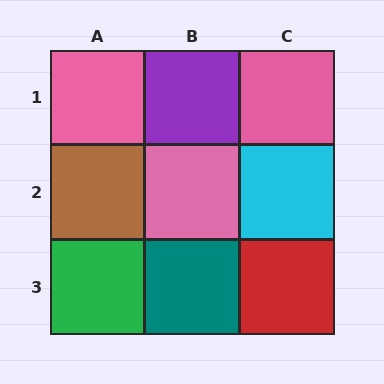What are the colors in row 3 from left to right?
Green, teal, red.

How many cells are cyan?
1 cell is cyan.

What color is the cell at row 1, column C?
Pink.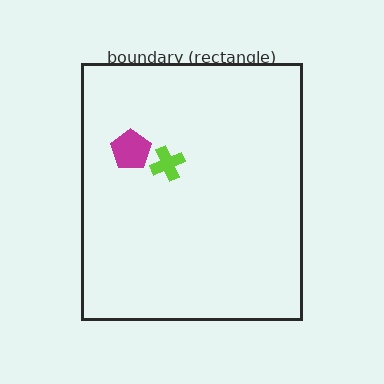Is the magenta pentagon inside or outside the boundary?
Inside.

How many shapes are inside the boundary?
2 inside, 0 outside.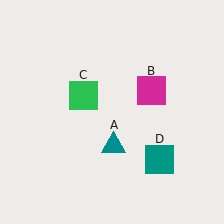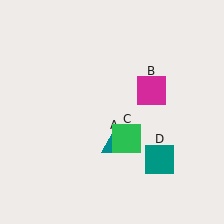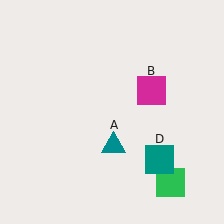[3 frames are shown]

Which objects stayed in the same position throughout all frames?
Teal triangle (object A) and magenta square (object B) and teal square (object D) remained stationary.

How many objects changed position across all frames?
1 object changed position: green square (object C).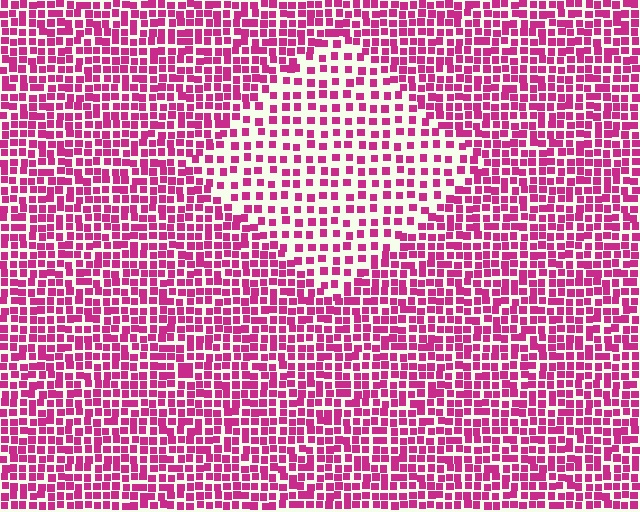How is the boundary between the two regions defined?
The boundary is defined by a change in element density (approximately 1.9x ratio). All elements are the same color, size, and shape.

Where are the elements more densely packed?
The elements are more densely packed outside the diamond boundary.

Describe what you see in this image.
The image contains small magenta elements arranged at two different densities. A diamond-shaped region is visible where the elements are less densely packed than the surrounding area.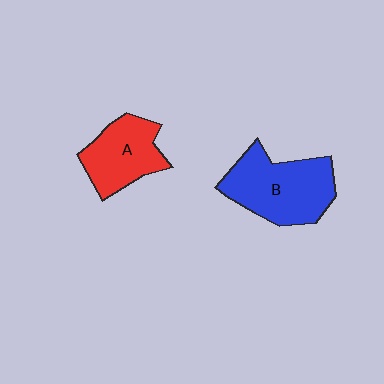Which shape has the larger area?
Shape B (blue).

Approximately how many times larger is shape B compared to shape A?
Approximately 1.4 times.